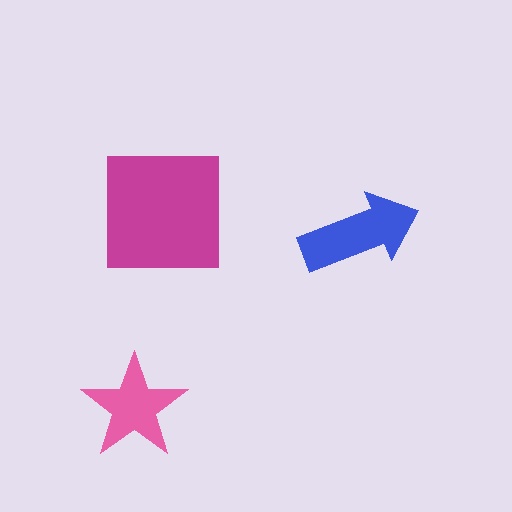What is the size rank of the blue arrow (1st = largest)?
2nd.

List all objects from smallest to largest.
The pink star, the blue arrow, the magenta square.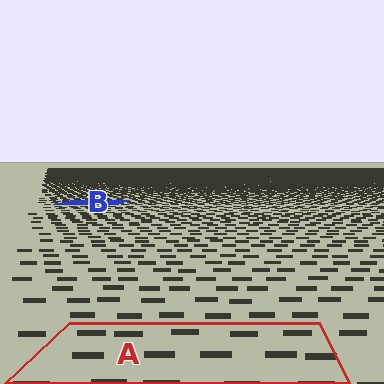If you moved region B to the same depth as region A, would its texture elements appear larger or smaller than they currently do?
They would appear larger. At a closer depth, the same texture elements are projected at a bigger on-screen size.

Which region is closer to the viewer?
Region A is closer. The texture elements there are larger and more spread out.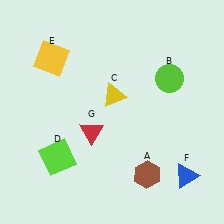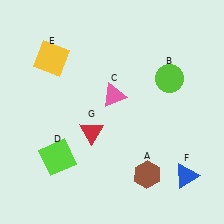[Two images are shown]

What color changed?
The triangle (C) changed from yellow in Image 1 to pink in Image 2.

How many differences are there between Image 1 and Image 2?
There is 1 difference between the two images.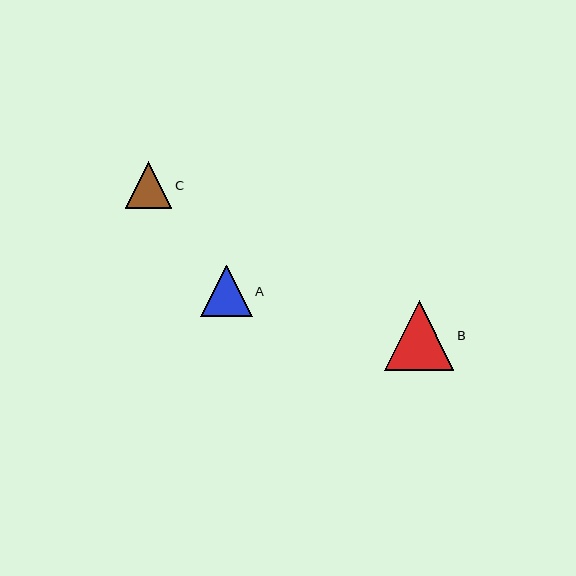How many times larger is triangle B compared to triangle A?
Triangle B is approximately 1.3 times the size of triangle A.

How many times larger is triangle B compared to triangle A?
Triangle B is approximately 1.3 times the size of triangle A.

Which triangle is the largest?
Triangle B is the largest with a size of approximately 69 pixels.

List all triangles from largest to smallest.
From largest to smallest: B, A, C.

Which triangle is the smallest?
Triangle C is the smallest with a size of approximately 46 pixels.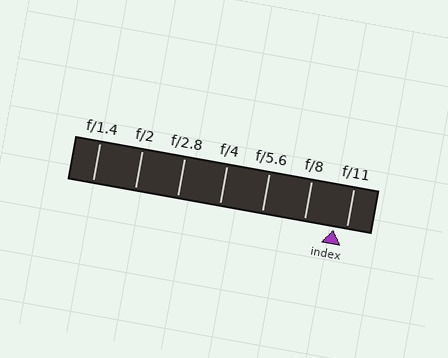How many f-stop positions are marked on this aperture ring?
There are 7 f-stop positions marked.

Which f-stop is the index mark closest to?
The index mark is closest to f/11.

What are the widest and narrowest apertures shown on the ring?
The widest aperture shown is f/1.4 and the narrowest is f/11.